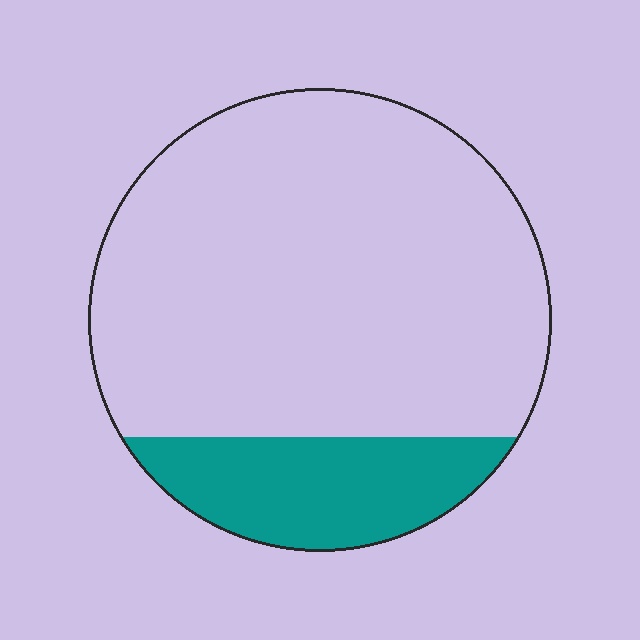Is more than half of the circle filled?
No.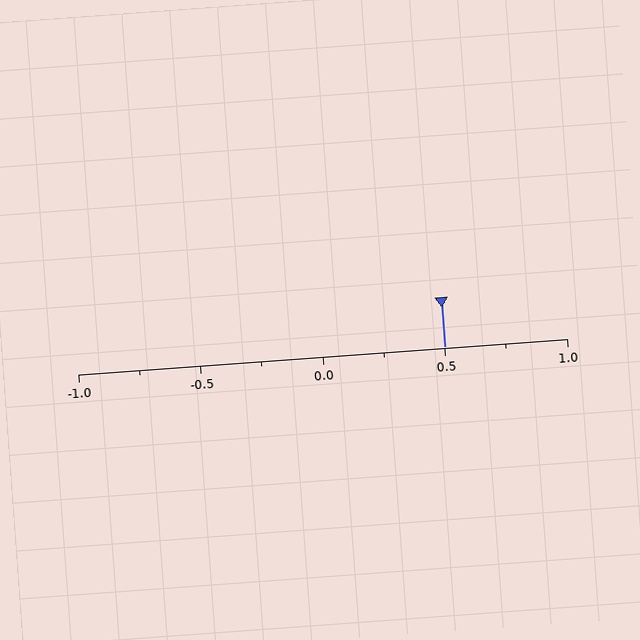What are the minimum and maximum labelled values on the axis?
The axis runs from -1.0 to 1.0.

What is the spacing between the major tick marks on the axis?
The major ticks are spaced 0.5 apart.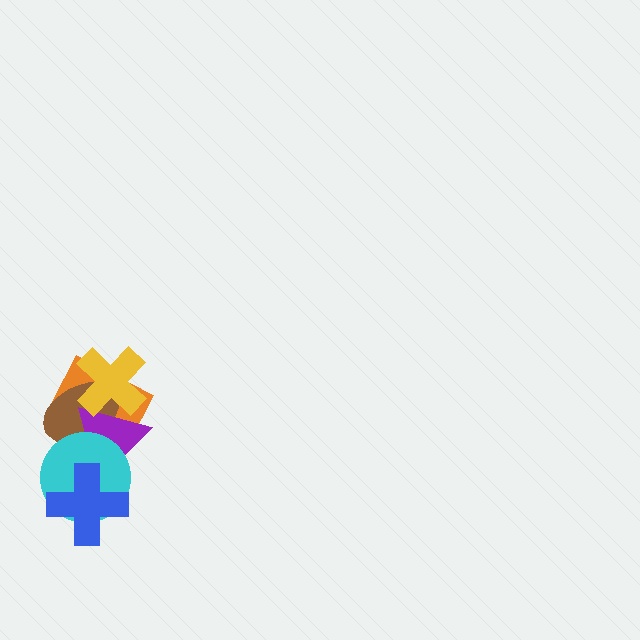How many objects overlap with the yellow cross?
3 objects overlap with the yellow cross.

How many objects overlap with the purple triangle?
5 objects overlap with the purple triangle.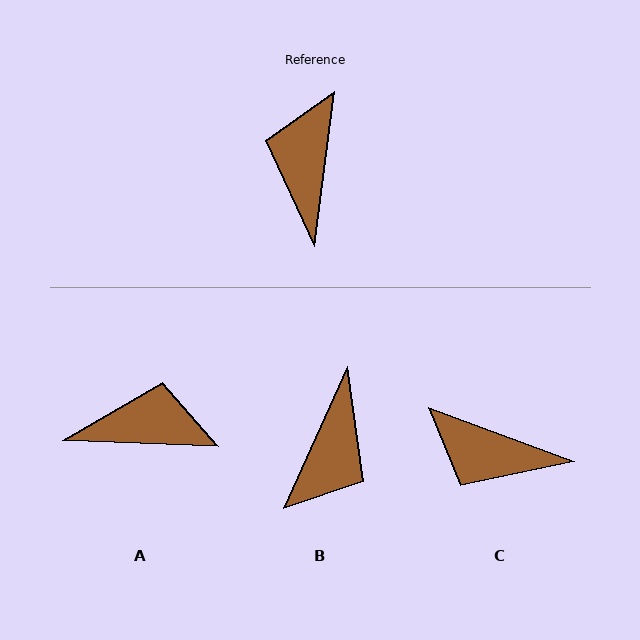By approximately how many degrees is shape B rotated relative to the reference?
Approximately 164 degrees counter-clockwise.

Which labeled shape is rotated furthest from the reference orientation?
B, about 164 degrees away.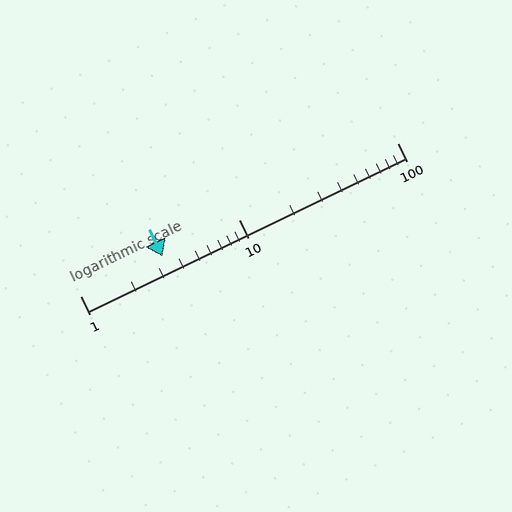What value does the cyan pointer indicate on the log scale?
The pointer indicates approximately 3.3.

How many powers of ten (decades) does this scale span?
The scale spans 2 decades, from 1 to 100.